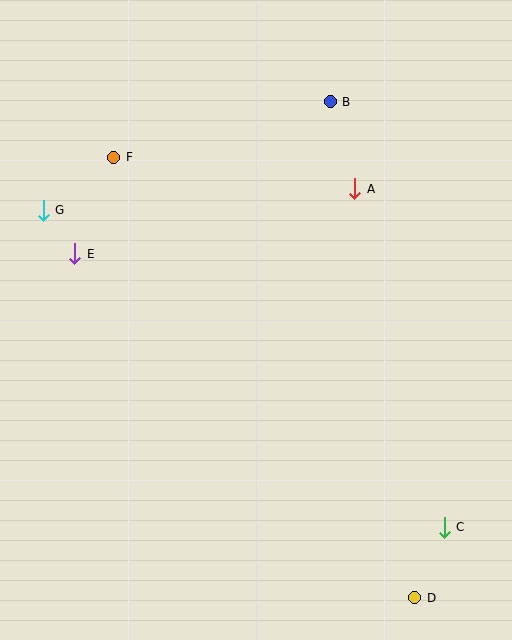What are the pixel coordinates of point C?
Point C is at (444, 527).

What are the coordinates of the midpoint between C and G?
The midpoint between C and G is at (244, 369).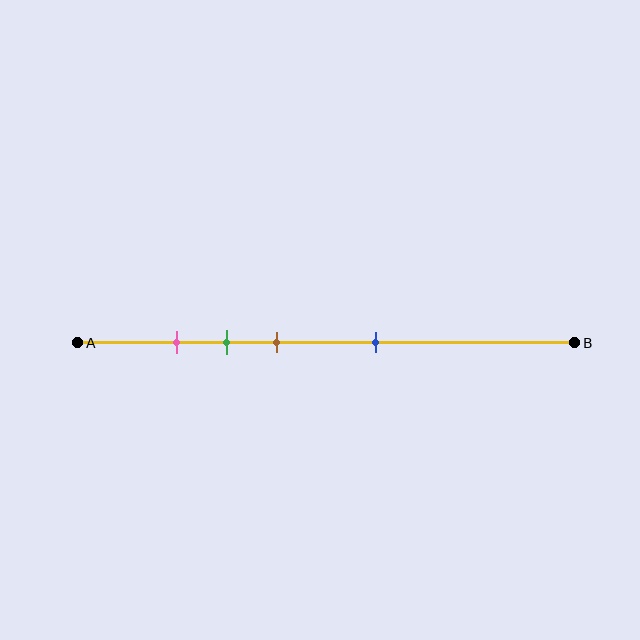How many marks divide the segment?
There are 4 marks dividing the segment.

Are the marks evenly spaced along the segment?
No, the marks are not evenly spaced.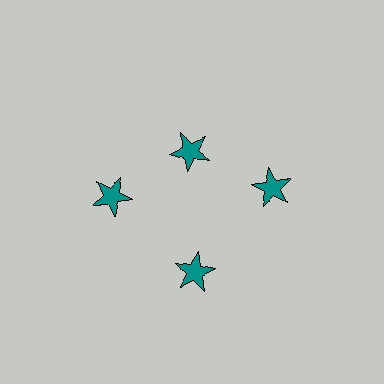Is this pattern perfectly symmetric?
No. The 4 teal stars are arranged in a ring, but one element near the 12 o'clock position is pulled inward toward the center, breaking the 4-fold rotational symmetry.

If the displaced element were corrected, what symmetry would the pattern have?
It would have 4-fold rotational symmetry — the pattern would map onto itself every 90 degrees.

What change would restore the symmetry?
The symmetry would be restored by moving it outward, back onto the ring so that all 4 stars sit at equal angles and equal distance from the center.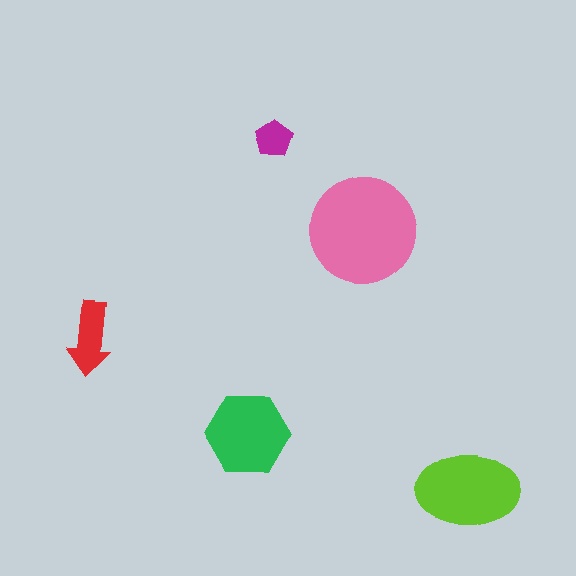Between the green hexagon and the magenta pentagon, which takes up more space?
The green hexagon.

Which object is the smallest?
The magenta pentagon.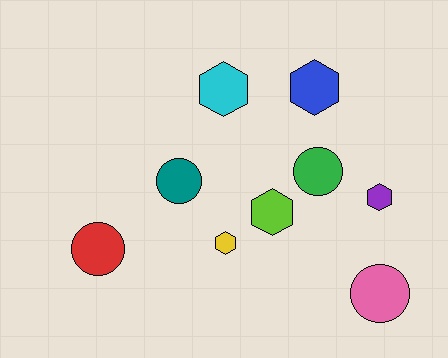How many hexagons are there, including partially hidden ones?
There are 5 hexagons.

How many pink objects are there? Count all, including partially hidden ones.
There is 1 pink object.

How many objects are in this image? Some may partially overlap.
There are 9 objects.